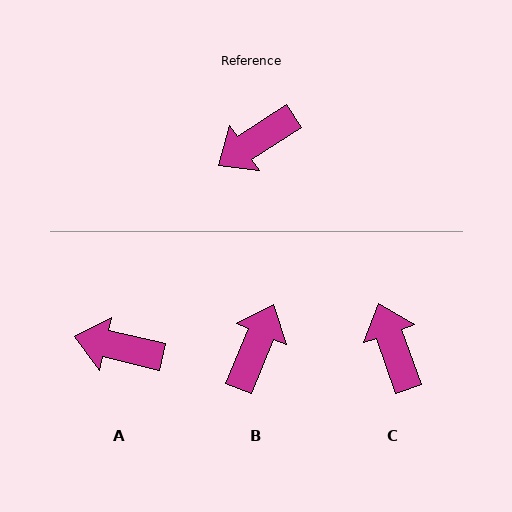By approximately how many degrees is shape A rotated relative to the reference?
Approximately 46 degrees clockwise.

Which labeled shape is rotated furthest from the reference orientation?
B, about 146 degrees away.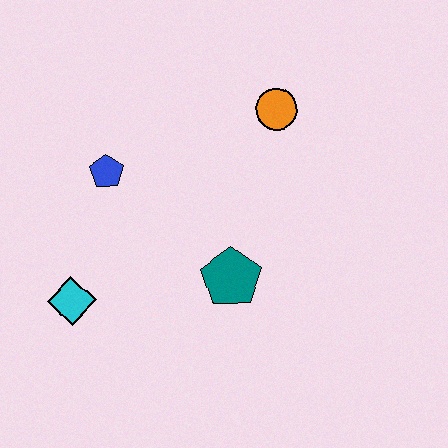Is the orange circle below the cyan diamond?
No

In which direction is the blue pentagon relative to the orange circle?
The blue pentagon is to the left of the orange circle.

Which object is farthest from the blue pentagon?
The orange circle is farthest from the blue pentagon.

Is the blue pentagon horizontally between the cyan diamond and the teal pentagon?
Yes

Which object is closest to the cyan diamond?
The blue pentagon is closest to the cyan diamond.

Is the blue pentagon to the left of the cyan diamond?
No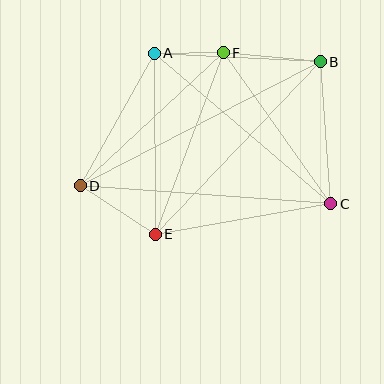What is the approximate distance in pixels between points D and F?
The distance between D and F is approximately 195 pixels.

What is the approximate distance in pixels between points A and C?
The distance between A and C is approximately 232 pixels.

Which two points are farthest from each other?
Points B and D are farthest from each other.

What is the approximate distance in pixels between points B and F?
The distance between B and F is approximately 97 pixels.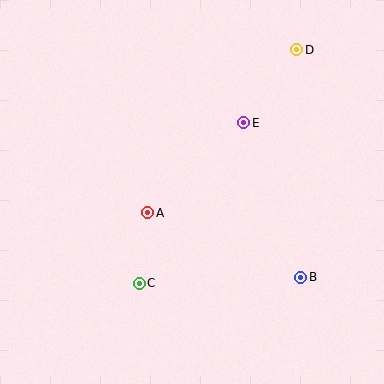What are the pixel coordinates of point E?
Point E is at (244, 123).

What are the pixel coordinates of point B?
Point B is at (301, 277).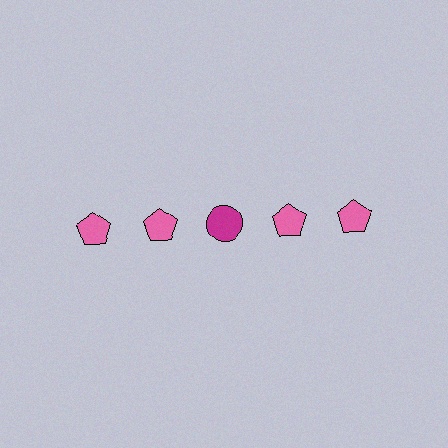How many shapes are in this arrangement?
There are 5 shapes arranged in a grid pattern.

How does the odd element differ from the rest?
It differs in both color (magenta instead of pink) and shape (circle instead of pentagon).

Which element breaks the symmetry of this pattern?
The magenta circle in the top row, center column breaks the symmetry. All other shapes are pink pentagons.